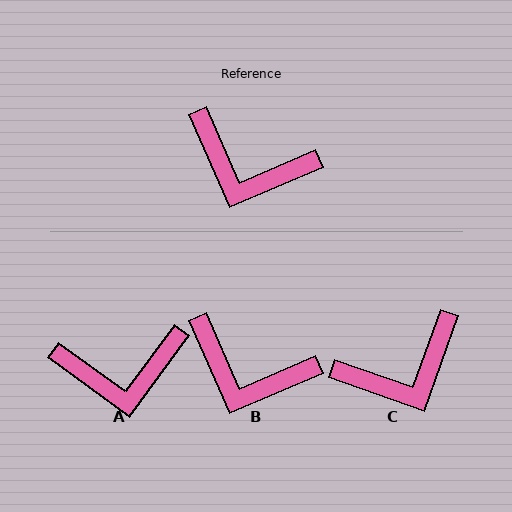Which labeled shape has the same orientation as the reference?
B.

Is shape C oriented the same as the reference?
No, it is off by about 47 degrees.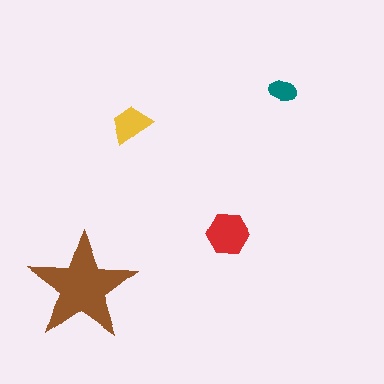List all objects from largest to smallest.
The brown star, the red hexagon, the yellow trapezoid, the teal ellipse.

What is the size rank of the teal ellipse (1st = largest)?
4th.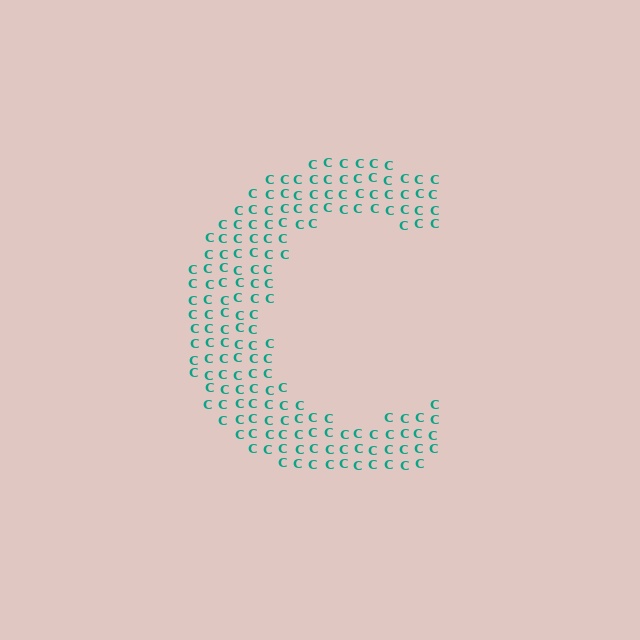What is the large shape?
The large shape is the letter C.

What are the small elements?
The small elements are letter C's.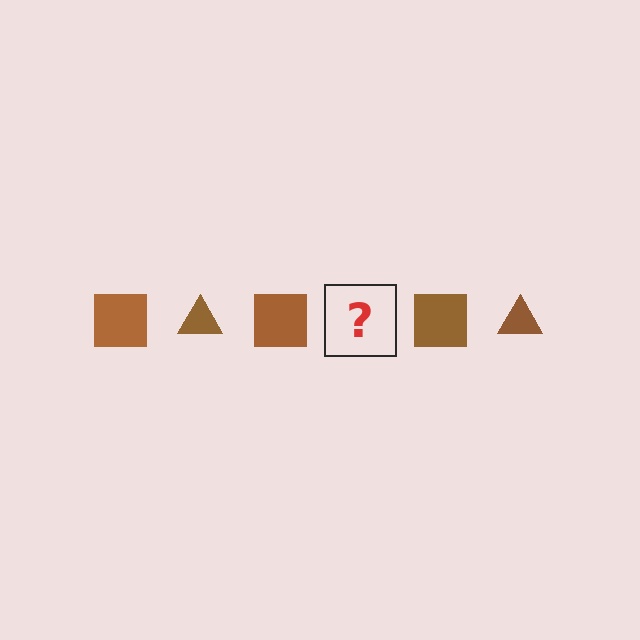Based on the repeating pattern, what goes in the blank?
The blank should be a brown triangle.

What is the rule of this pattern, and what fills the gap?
The rule is that the pattern cycles through square, triangle shapes in brown. The gap should be filled with a brown triangle.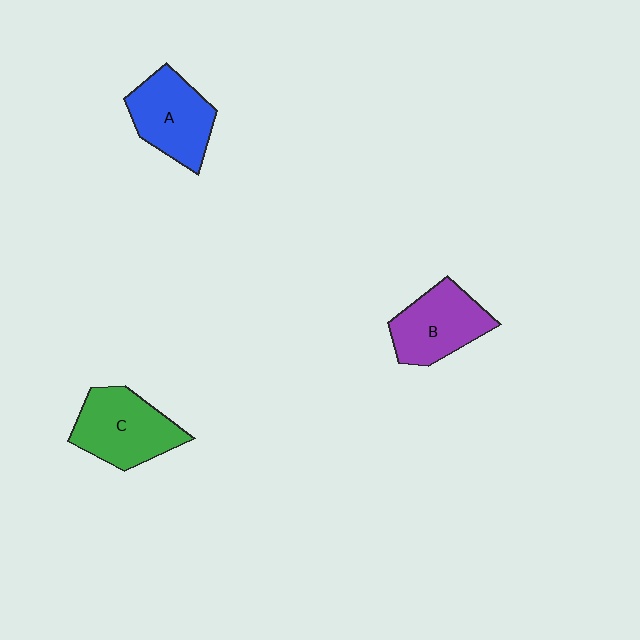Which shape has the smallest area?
Shape B (purple).